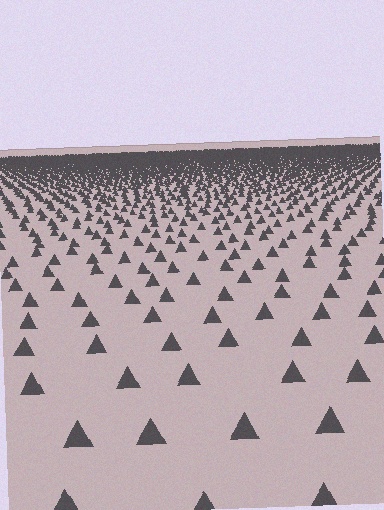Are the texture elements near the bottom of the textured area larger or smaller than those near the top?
Larger. Near the bottom, elements are closer to the viewer and appear at a bigger on-screen size.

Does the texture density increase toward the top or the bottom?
Density increases toward the top.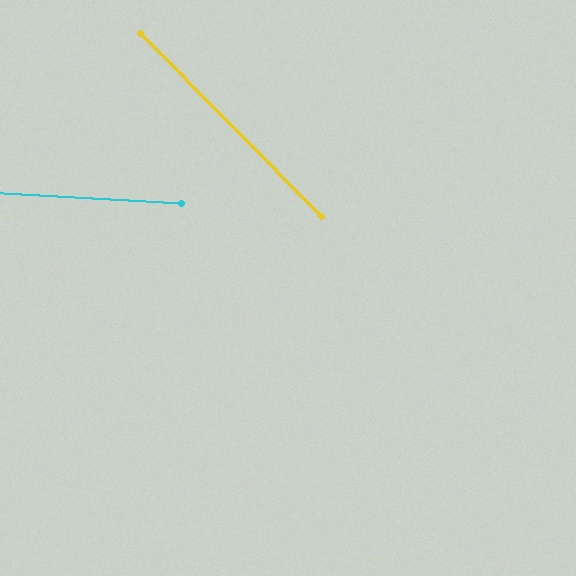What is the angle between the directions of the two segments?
Approximately 42 degrees.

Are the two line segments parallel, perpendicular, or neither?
Neither parallel nor perpendicular — they differ by about 42°.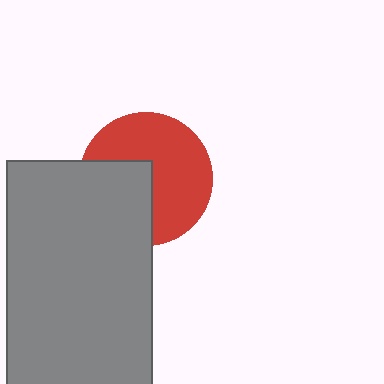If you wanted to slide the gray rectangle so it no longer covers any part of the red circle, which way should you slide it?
Slide it toward the lower-left — that is the most direct way to separate the two shapes.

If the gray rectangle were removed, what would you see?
You would see the complete red circle.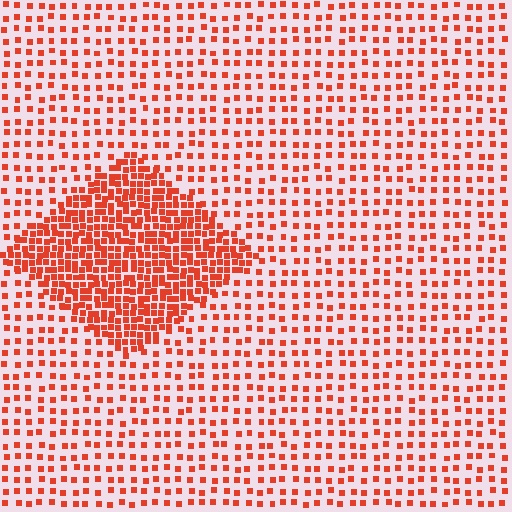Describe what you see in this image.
The image contains small red elements arranged at two different densities. A diamond-shaped region is visible where the elements are more densely packed than the surrounding area.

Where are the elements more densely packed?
The elements are more densely packed inside the diamond boundary.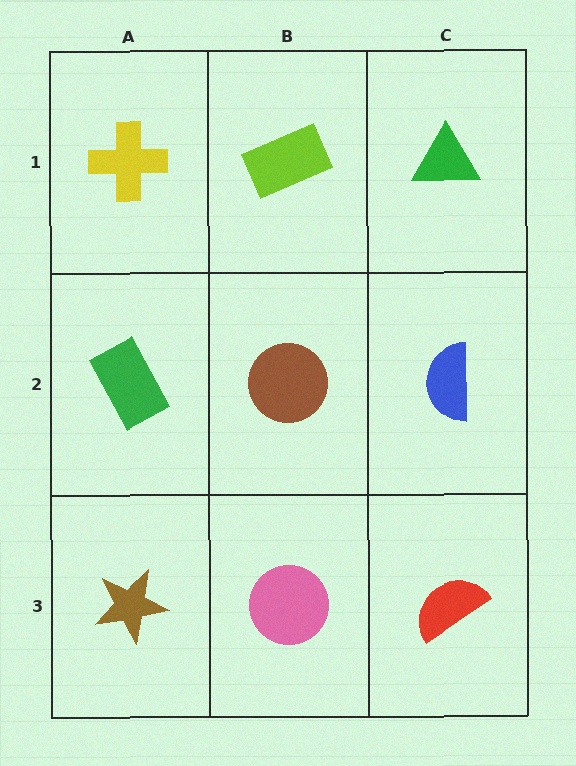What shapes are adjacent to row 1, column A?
A green rectangle (row 2, column A), a lime rectangle (row 1, column B).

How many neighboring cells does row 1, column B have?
3.